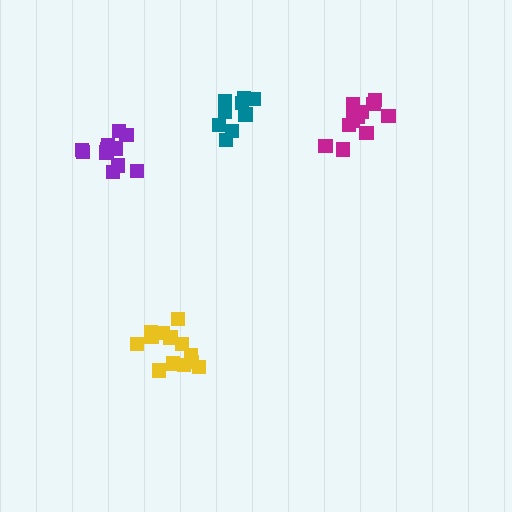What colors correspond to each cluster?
The clusters are colored: yellow, purple, teal, magenta.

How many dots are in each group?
Group 1: 13 dots, Group 2: 13 dots, Group 3: 9 dots, Group 4: 12 dots (47 total).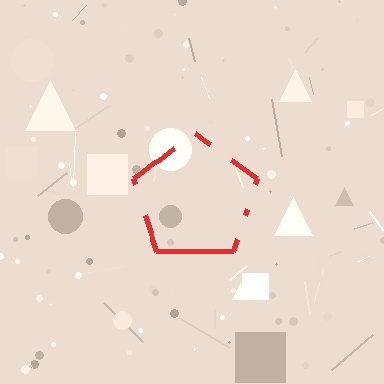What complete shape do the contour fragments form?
The contour fragments form a pentagon.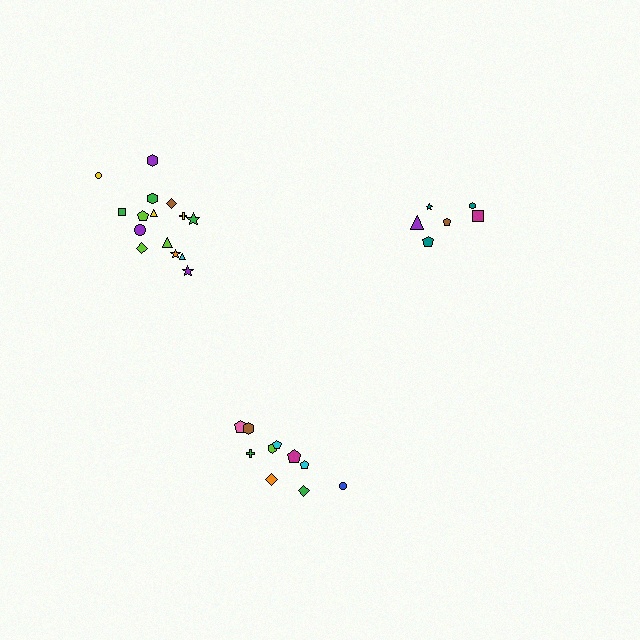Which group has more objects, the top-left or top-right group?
The top-left group.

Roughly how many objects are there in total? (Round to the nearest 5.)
Roughly 30 objects in total.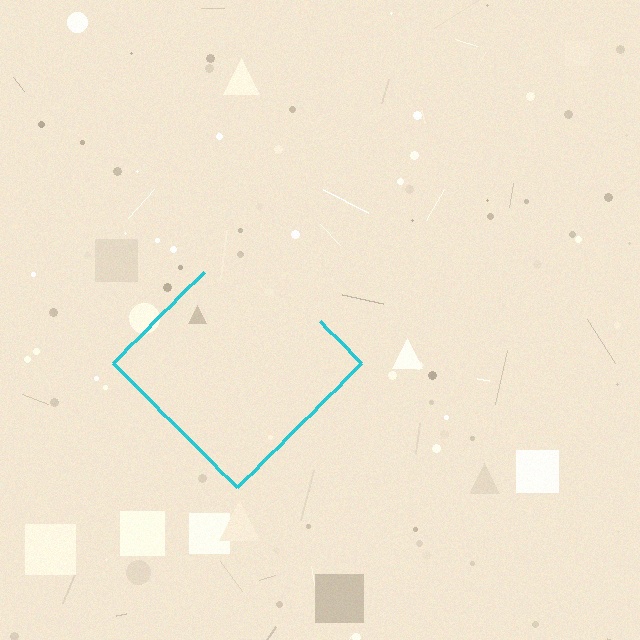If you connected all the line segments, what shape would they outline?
They would outline a diamond.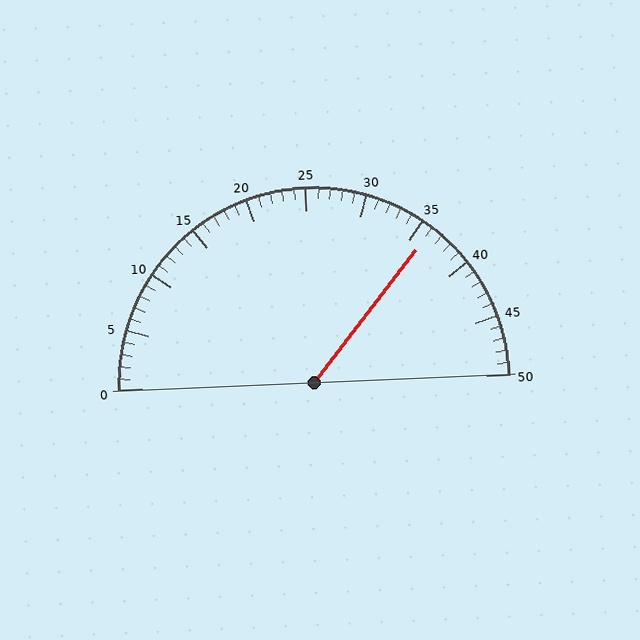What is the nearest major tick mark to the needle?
The nearest major tick mark is 35.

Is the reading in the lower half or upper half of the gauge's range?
The reading is in the upper half of the range (0 to 50).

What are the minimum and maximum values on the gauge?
The gauge ranges from 0 to 50.